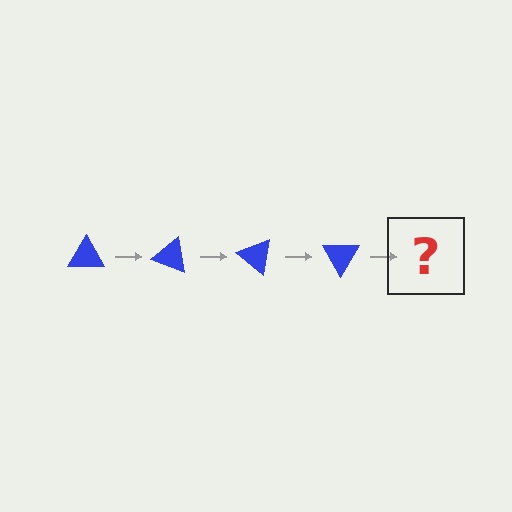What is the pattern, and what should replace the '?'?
The pattern is that the triangle rotates 20 degrees each step. The '?' should be a blue triangle rotated 80 degrees.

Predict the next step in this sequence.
The next step is a blue triangle rotated 80 degrees.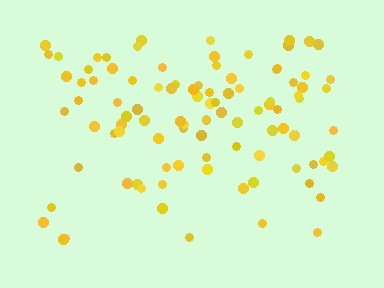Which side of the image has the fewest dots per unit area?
The bottom.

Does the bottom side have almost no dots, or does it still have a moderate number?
Still a moderate number, just noticeably fewer than the top.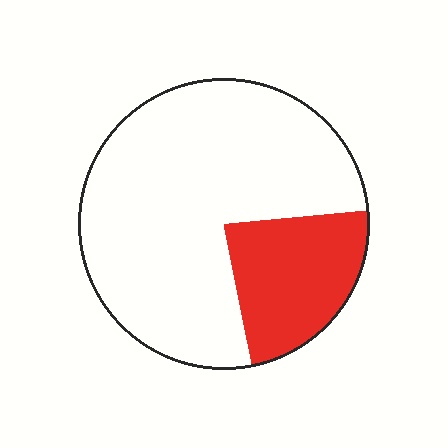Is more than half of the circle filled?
No.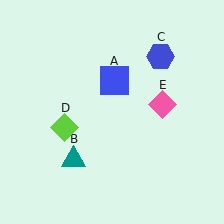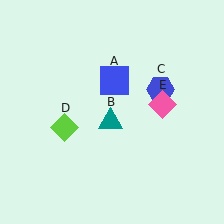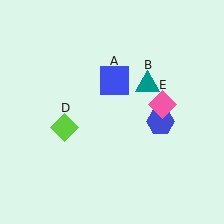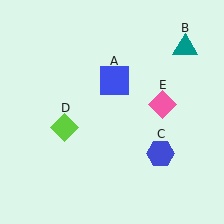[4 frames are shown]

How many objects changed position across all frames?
2 objects changed position: teal triangle (object B), blue hexagon (object C).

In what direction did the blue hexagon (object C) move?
The blue hexagon (object C) moved down.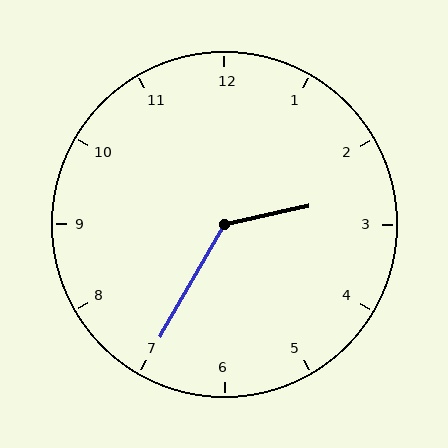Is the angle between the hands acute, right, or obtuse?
It is obtuse.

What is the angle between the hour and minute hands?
Approximately 132 degrees.